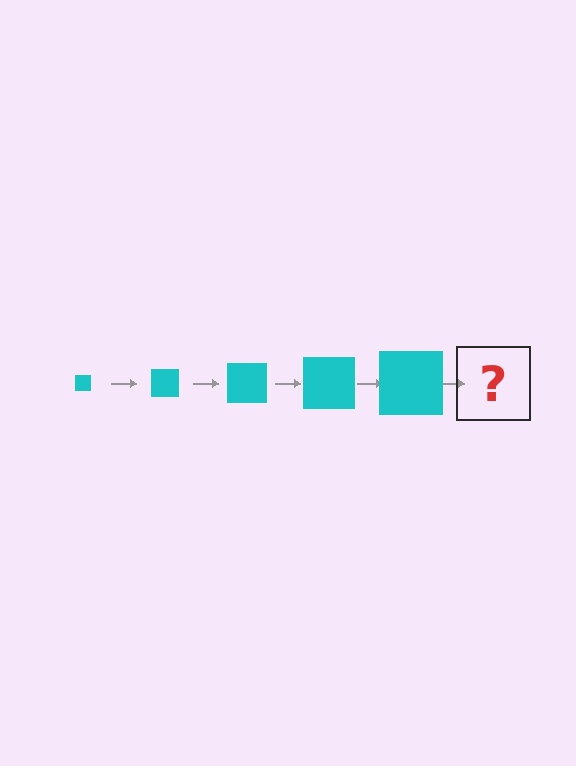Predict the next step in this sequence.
The next step is a cyan square, larger than the previous one.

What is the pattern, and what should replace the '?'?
The pattern is that the square gets progressively larger each step. The '?' should be a cyan square, larger than the previous one.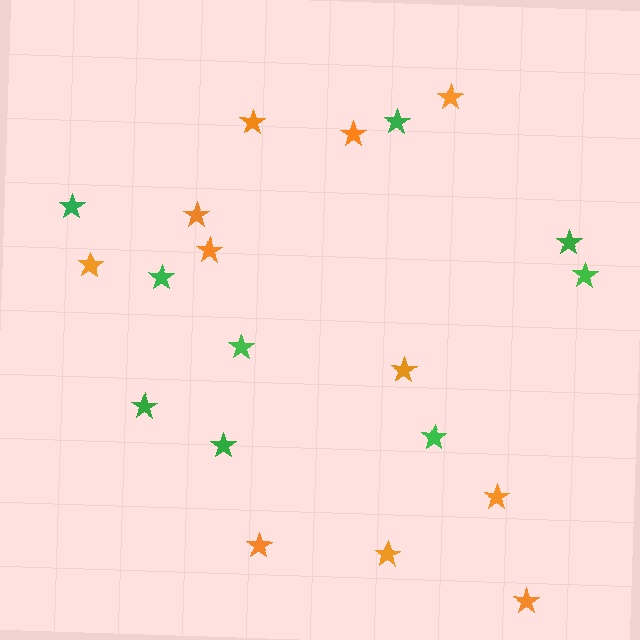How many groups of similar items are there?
There are 2 groups: one group of orange stars (11) and one group of green stars (9).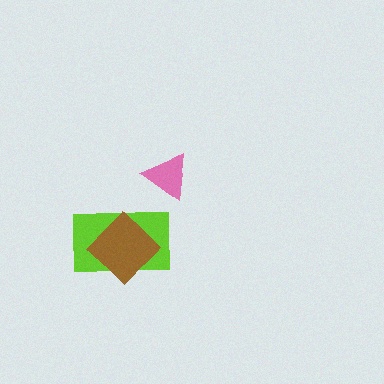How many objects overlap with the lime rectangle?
1 object overlaps with the lime rectangle.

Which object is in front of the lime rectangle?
The brown diamond is in front of the lime rectangle.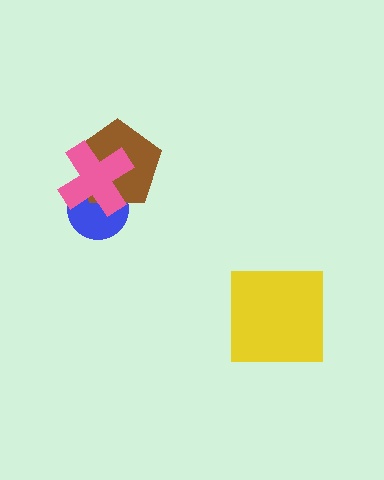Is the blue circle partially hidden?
Yes, it is partially covered by another shape.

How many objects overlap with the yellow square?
0 objects overlap with the yellow square.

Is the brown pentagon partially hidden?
Yes, it is partially covered by another shape.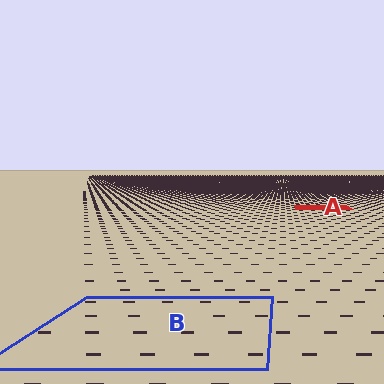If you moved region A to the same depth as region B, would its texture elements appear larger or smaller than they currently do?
They would appear larger. At a closer depth, the same texture elements are projected at a bigger on-screen size.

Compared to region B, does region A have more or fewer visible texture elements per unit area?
Region A has more texture elements per unit area — they are packed more densely because it is farther away.